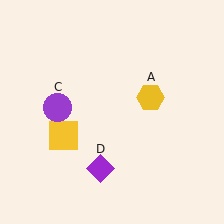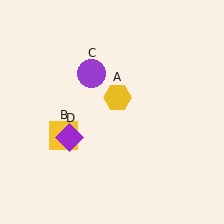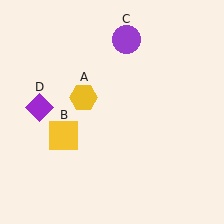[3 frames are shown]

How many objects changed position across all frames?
3 objects changed position: yellow hexagon (object A), purple circle (object C), purple diamond (object D).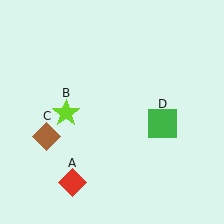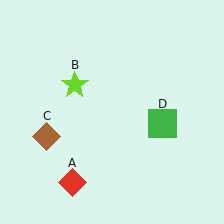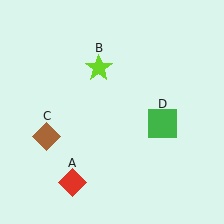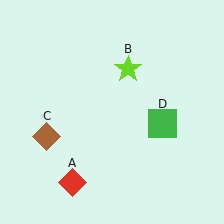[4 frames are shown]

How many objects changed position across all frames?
1 object changed position: lime star (object B).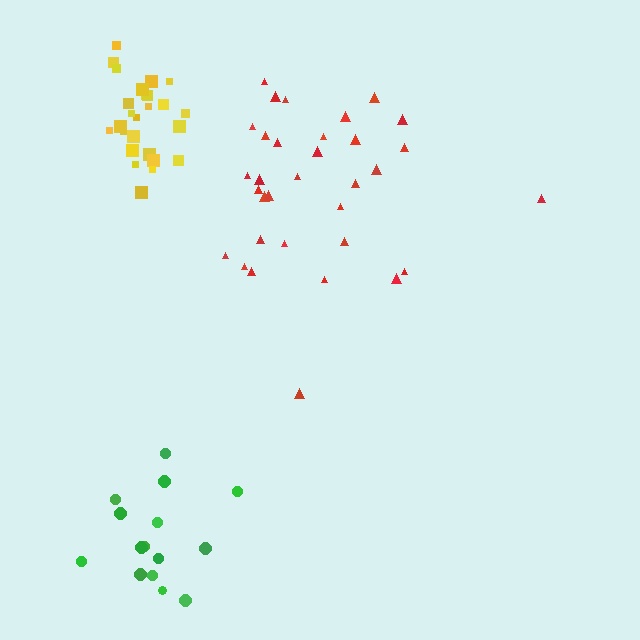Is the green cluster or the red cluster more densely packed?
Green.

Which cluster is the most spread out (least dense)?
Red.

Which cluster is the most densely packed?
Yellow.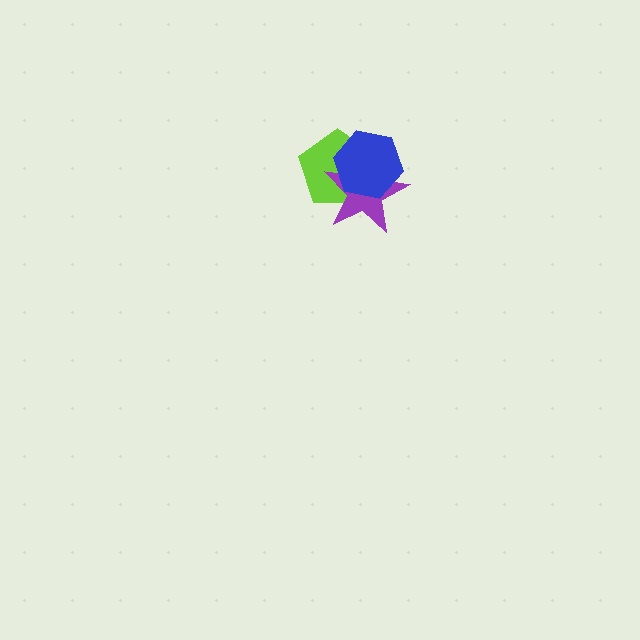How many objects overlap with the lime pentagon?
2 objects overlap with the lime pentagon.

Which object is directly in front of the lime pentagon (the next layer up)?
The purple star is directly in front of the lime pentagon.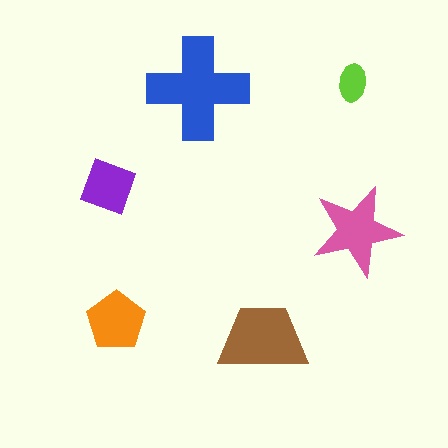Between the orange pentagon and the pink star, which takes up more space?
The pink star.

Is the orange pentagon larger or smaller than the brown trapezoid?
Smaller.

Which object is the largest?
The blue cross.